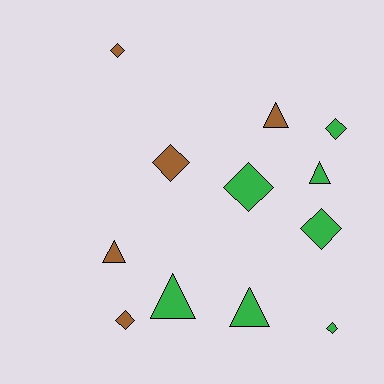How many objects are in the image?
There are 12 objects.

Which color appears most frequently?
Green, with 7 objects.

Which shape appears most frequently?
Diamond, with 7 objects.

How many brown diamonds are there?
There are 3 brown diamonds.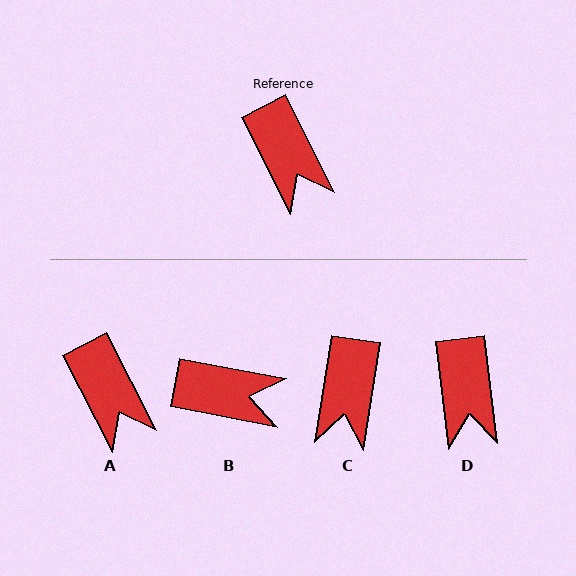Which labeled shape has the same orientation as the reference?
A.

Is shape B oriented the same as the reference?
No, it is off by about 52 degrees.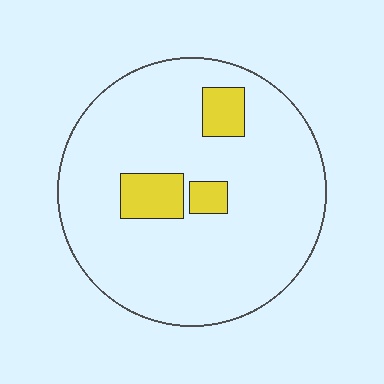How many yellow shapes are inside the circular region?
3.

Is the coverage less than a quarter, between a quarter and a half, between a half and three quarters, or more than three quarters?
Less than a quarter.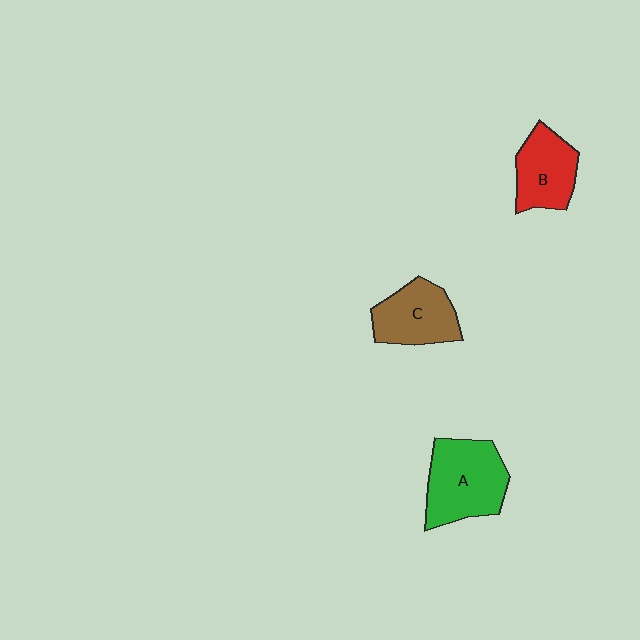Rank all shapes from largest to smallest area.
From largest to smallest: A (green), C (brown), B (red).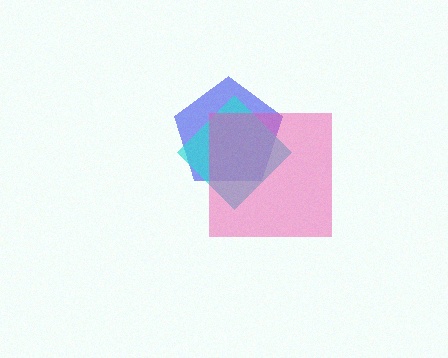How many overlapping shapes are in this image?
There are 3 overlapping shapes in the image.